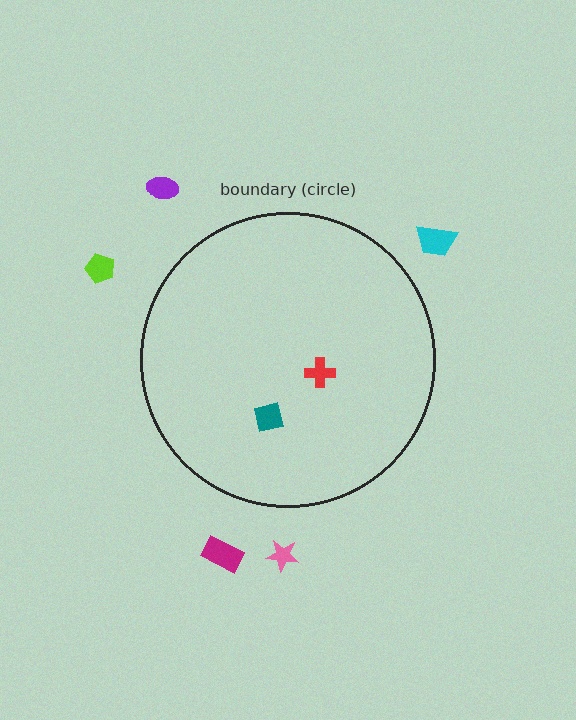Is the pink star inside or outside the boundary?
Outside.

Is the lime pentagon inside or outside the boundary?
Outside.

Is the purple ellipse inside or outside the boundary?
Outside.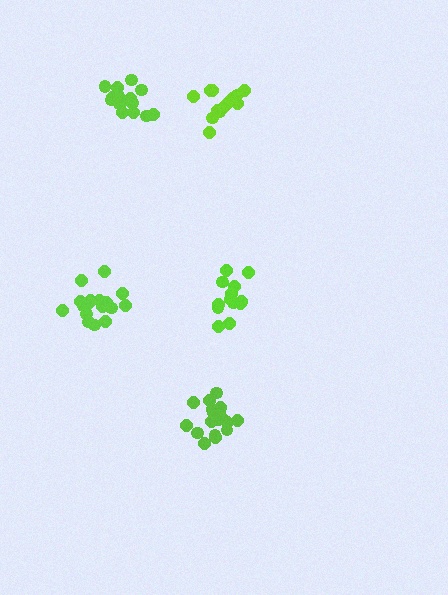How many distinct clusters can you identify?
There are 5 distinct clusters.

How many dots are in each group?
Group 1: 15 dots, Group 2: 13 dots, Group 3: 17 dots, Group 4: 13 dots, Group 5: 18 dots (76 total).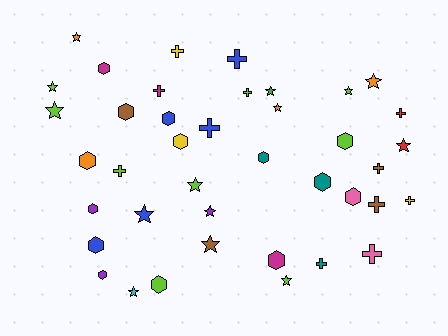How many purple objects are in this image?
There are 3 purple objects.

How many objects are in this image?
There are 40 objects.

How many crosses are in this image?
There are 12 crosses.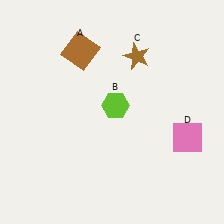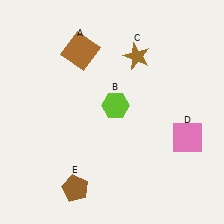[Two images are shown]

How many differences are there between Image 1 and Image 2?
There is 1 difference between the two images.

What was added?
A brown pentagon (E) was added in Image 2.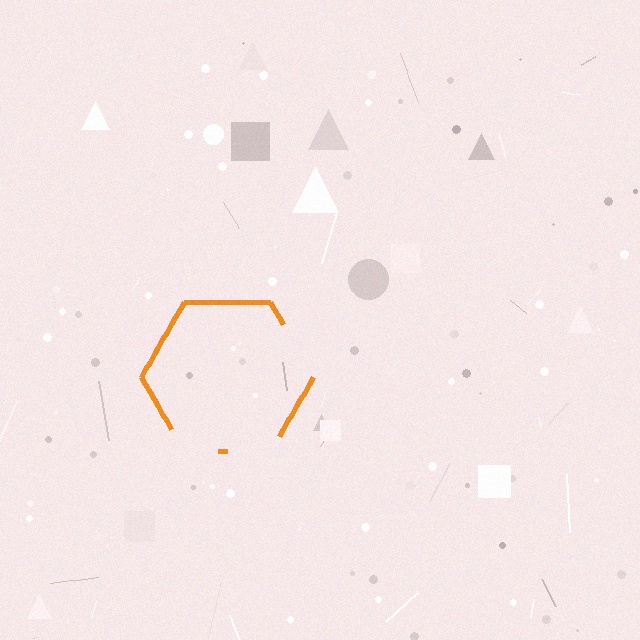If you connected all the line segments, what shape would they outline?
They would outline a hexagon.